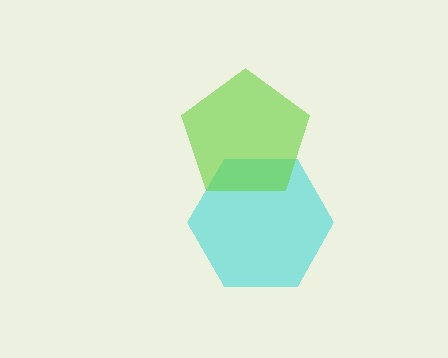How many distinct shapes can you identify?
There are 2 distinct shapes: a cyan hexagon, a lime pentagon.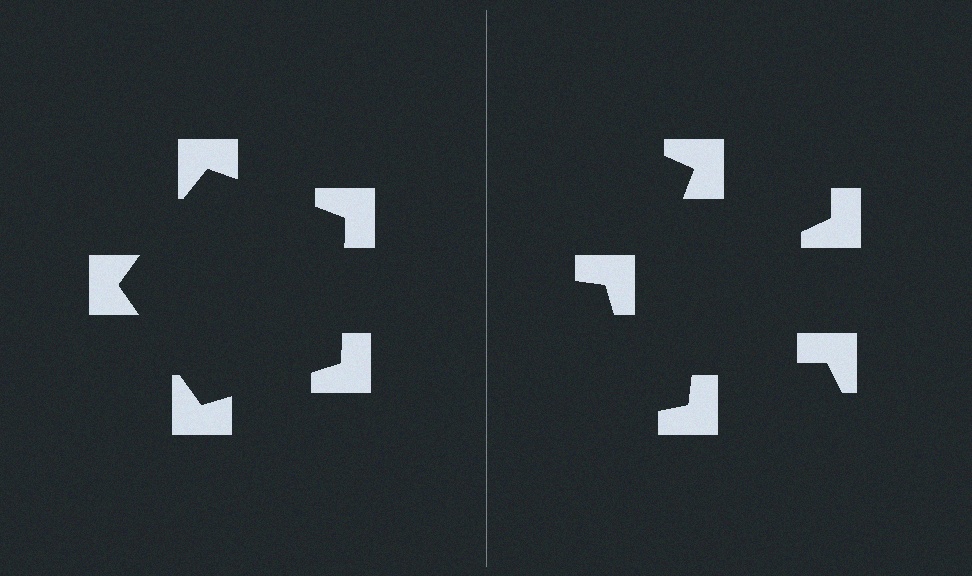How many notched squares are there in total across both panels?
10 — 5 on each side.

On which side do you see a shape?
An illusory pentagon appears on the left side. On the right side the wedge cuts are rotated, so no coherent shape forms.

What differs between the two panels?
The notched squares are positioned identically on both sides; only the wedge orientations differ. On the left they align to a pentagon; on the right they are misaligned.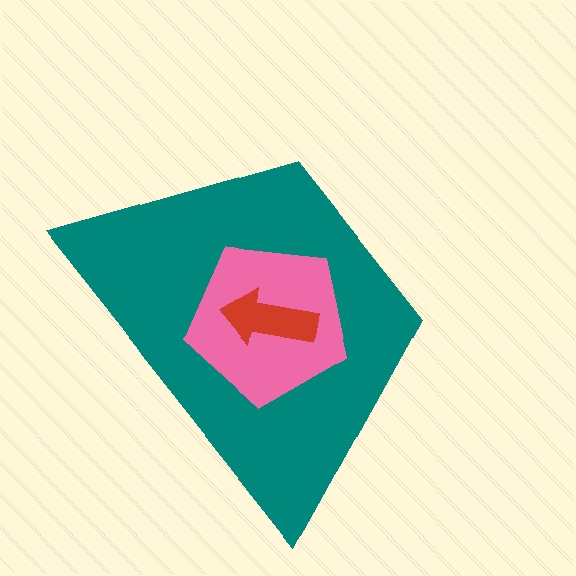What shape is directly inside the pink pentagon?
The red arrow.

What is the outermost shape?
The teal trapezoid.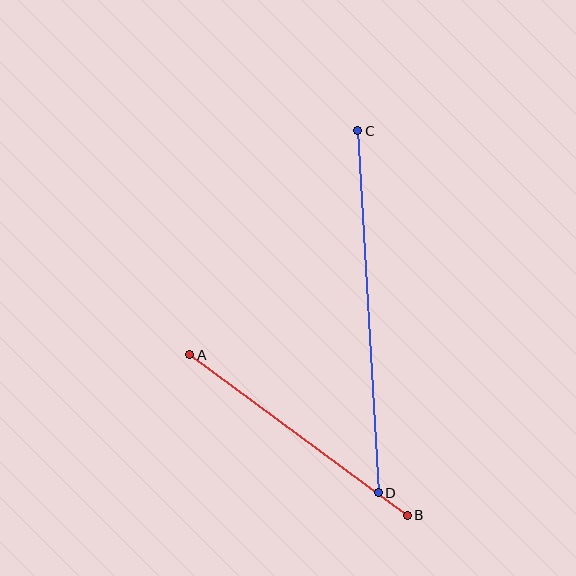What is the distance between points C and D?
The distance is approximately 362 pixels.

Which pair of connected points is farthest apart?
Points C and D are farthest apart.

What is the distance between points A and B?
The distance is approximately 270 pixels.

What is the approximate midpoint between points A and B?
The midpoint is at approximately (298, 435) pixels.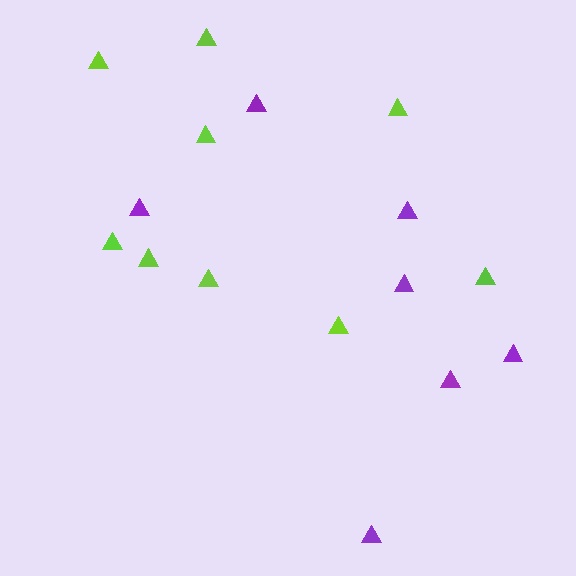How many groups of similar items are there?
There are 2 groups: one group of purple triangles (7) and one group of lime triangles (9).